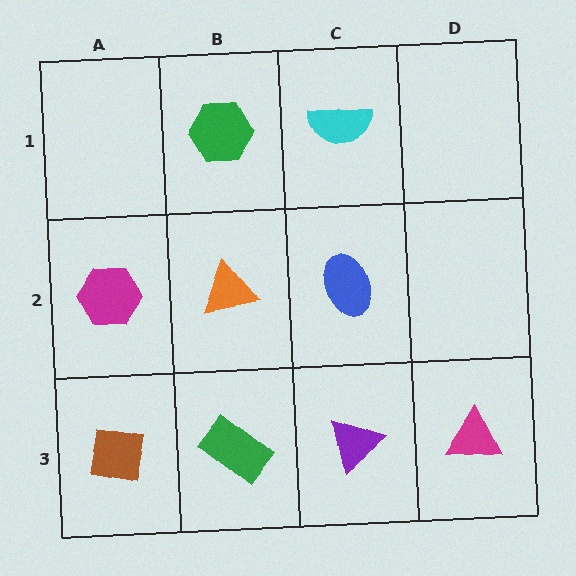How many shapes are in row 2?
3 shapes.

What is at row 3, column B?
A green rectangle.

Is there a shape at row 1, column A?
No, that cell is empty.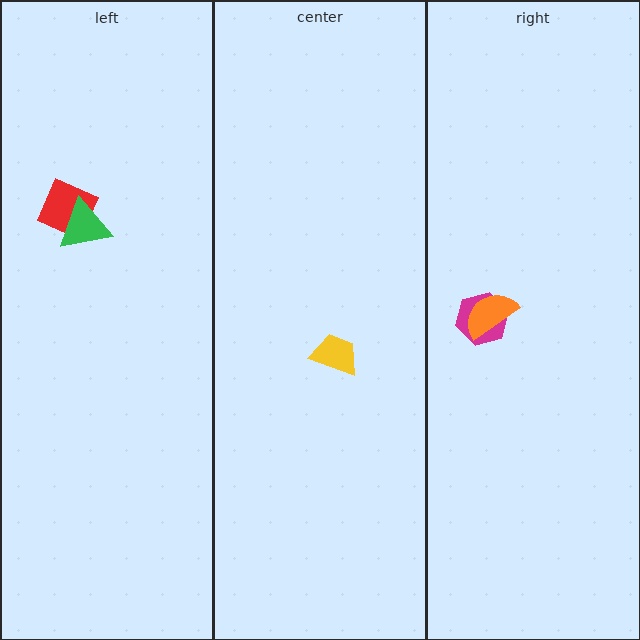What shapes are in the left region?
The red square, the green triangle.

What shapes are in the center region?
The yellow trapezoid.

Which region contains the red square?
The left region.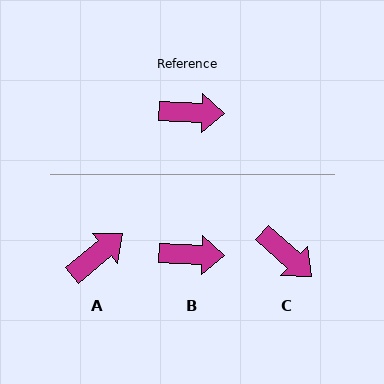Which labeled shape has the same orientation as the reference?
B.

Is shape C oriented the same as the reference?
No, it is off by about 40 degrees.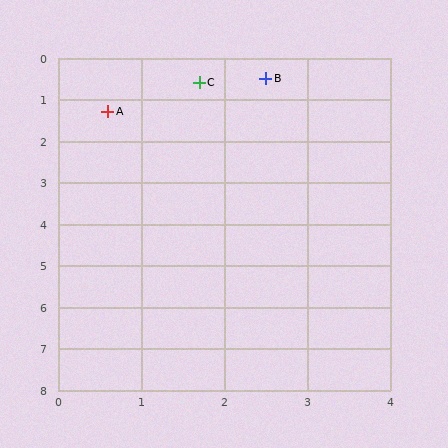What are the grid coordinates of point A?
Point A is at approximately (0.6, 1.3).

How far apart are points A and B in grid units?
Points A and B are about 2.1 grid units apart.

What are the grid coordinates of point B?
Point B is at approximately (2.5, 0.5).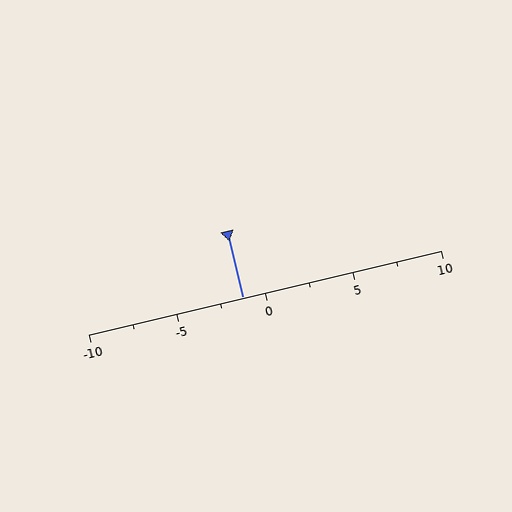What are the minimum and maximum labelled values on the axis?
The axis runs from -10 to 10.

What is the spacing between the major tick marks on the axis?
The major ticks are spaced 5 apart.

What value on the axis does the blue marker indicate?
The marker indicates approximately -1.2.